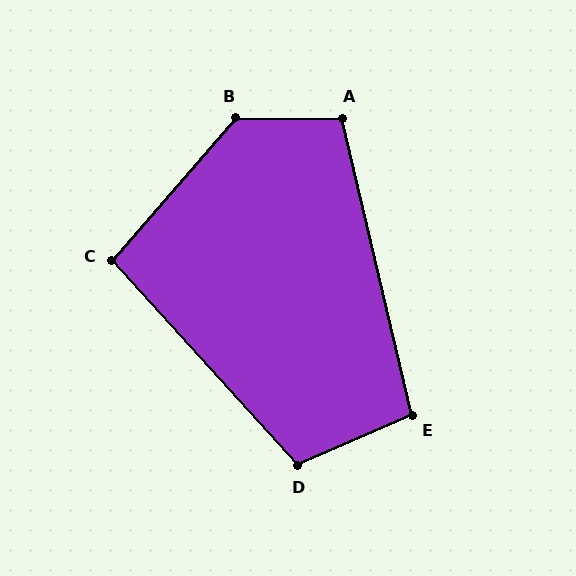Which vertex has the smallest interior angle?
C, at approximately 97 degrees.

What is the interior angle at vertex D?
Approximately 108 degrees (obtuse).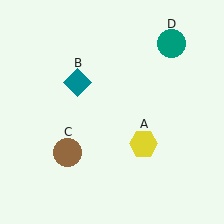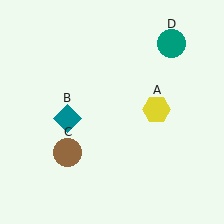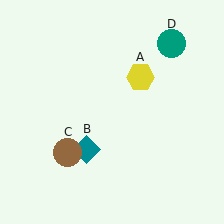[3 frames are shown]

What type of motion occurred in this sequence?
The yellow hexagon (object A), teal diamond (object B) rotated counterclockwise around the center of the scene.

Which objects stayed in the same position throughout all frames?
Brown circle (object C) and teal circle (object D) remained stationary.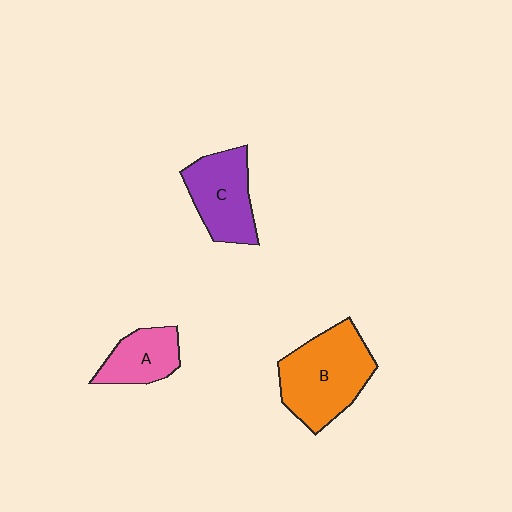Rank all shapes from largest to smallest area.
From largest to smallest: B (orange), C (purple), A (pink).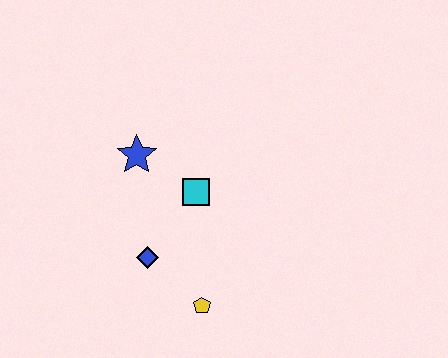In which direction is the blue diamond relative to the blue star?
The blue diamond is below the blue star.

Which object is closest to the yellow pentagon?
The blue diamond is closest to the yellow pentagon.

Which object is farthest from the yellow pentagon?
The blue star is farthest from the yellow pentagon.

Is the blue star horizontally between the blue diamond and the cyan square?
No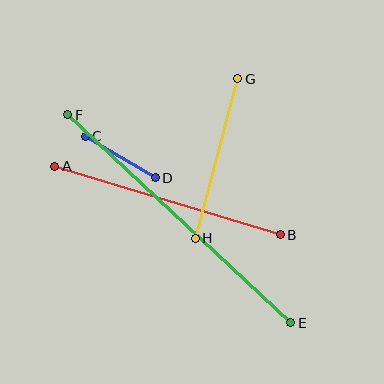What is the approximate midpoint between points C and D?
The midpoint is at approximately (120, 157) pixels.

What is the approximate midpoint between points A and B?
The midpoint is at approximately (168, 200) pixels.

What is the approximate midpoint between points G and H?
The midpoint is at approximately (216, 158) pixels.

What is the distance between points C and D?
The distance is approximately 81 pixels.